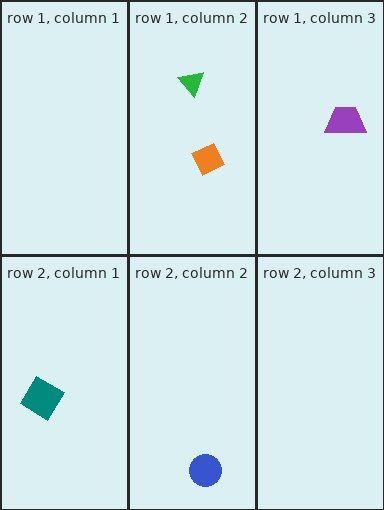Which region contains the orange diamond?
The row 1, column 2 region.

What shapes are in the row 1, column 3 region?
The purple trapezoid.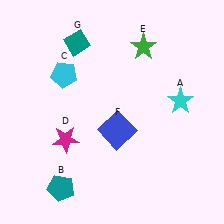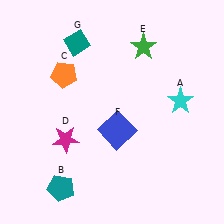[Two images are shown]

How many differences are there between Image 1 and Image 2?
There is 1 difference between the two images.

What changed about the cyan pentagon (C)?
In Image 1, C is cyan. In Image 2, it changed to orange.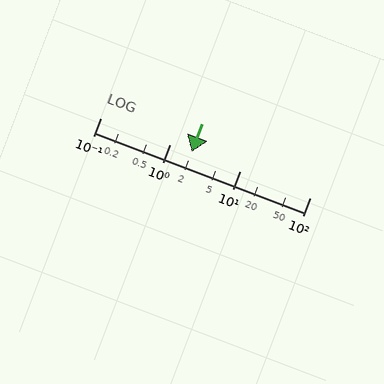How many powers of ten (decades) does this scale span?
The scale spans 3 decades, from 0.1 to 100.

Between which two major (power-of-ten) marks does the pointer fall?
The pointer is between 1 and 10.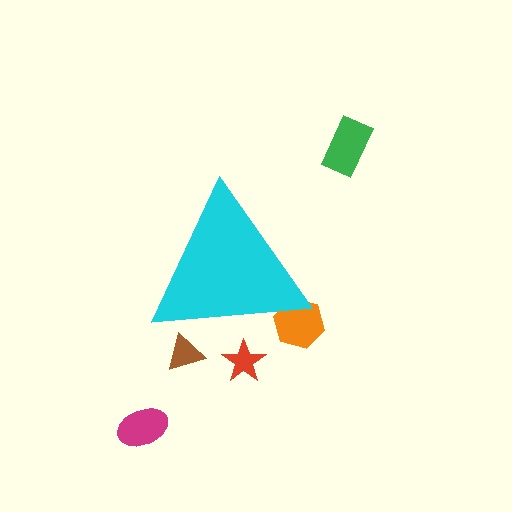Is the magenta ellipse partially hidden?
No, the magenta ellipse is fully visible.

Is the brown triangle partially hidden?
Yes, the brown triangle is partially hidden behind the cyan triangle.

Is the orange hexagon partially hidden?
Yes, the orange hexagon is partially hidden behind the cyan triangle.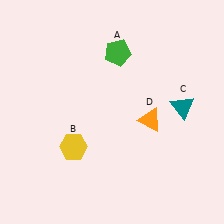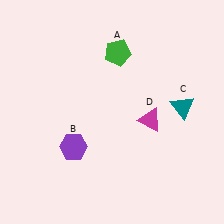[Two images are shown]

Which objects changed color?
B changed from yellow to purple. D changed from orange to magenta.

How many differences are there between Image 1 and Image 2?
There are 2 differences between the two images.